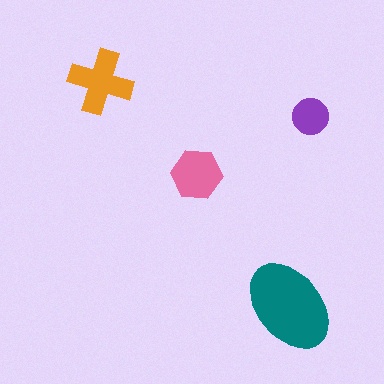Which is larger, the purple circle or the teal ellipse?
The teal ellipse.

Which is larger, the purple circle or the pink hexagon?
The pink hexagon.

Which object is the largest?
The teal ellipse.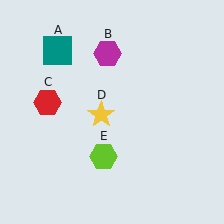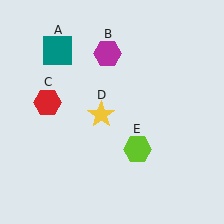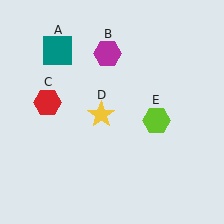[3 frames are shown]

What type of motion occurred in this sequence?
The lime hexagon (object E) rotated counterclockwise around the center of the scene.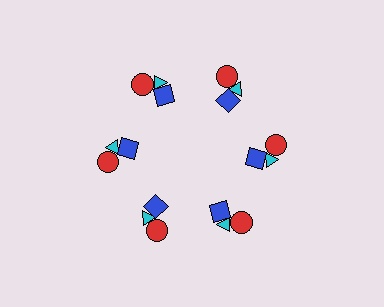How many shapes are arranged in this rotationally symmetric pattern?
There are 18 shapes, arranged in 6 groups of 3.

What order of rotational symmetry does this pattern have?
This pattern has 6-fold rotational symmetry.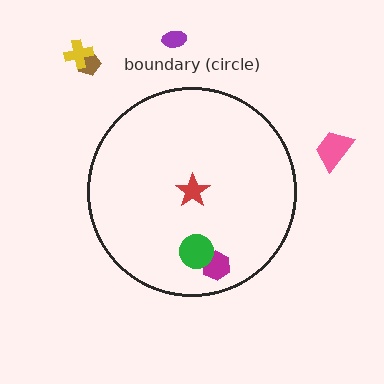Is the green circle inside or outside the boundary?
Inside.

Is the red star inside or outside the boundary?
Inside.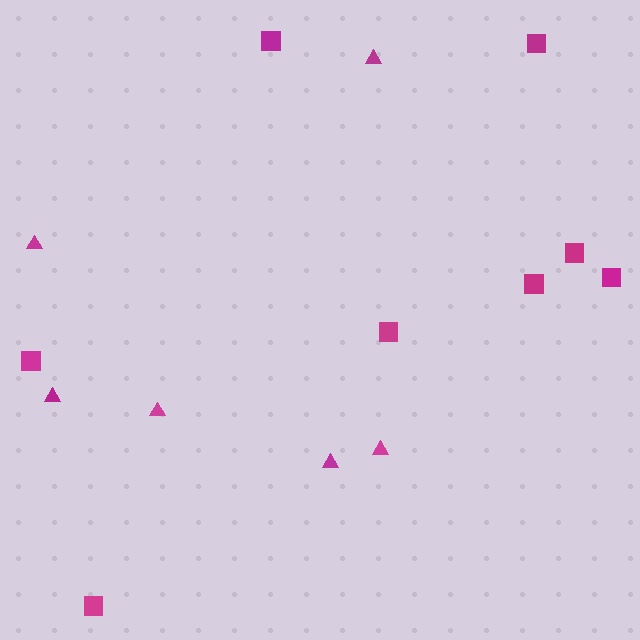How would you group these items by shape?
There are 2 groups: one group of triangles (6) and one group of squares (8).